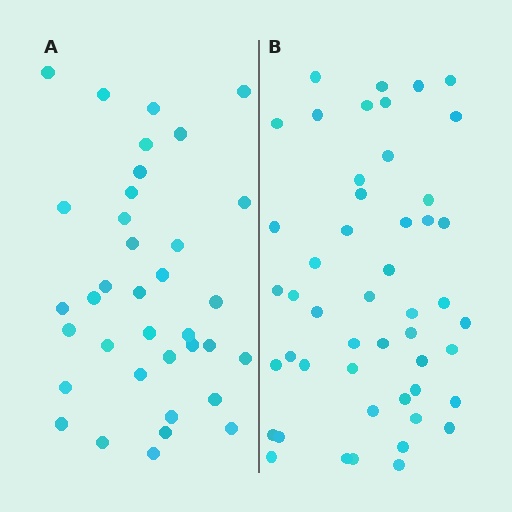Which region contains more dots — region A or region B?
Region B (the right region) has more dots.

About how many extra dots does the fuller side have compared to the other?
Region B has approximately 15 more dots than region A.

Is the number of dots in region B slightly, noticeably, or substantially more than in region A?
Region B has noticeably more, but not dramatically so. The ratio is roughly 1.4 to 1.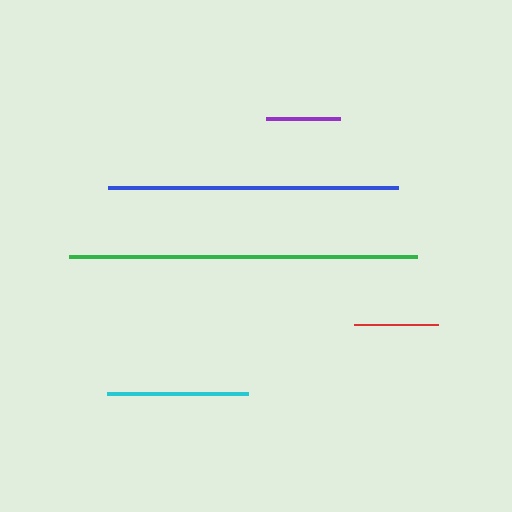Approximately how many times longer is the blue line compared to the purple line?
The blue line is approximately 3.9 times the length of the purple line.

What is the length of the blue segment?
The blue segment is approximately 290 pixels long.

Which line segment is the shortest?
The purple line is the shortest at approximately 74 pixels.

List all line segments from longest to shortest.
From longest to shortest: green, blue, cyan, red, purple.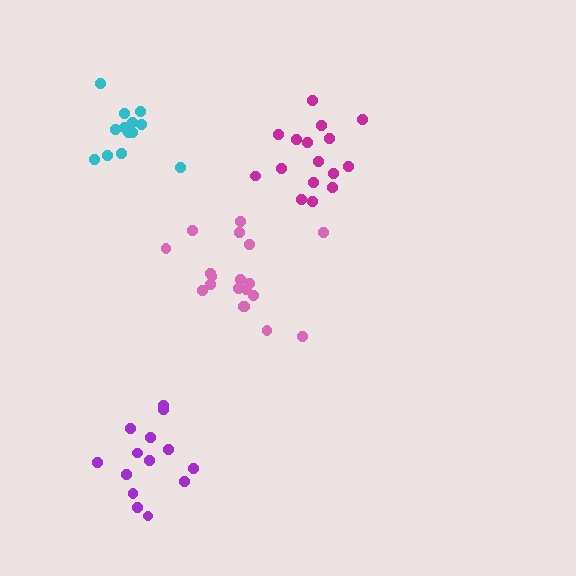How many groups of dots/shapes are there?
There are 4 groups.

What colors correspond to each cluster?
The clusters are colored: pink, cyan, purple, magenta.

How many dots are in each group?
Group 1: 19 dots, Group 2: 13 dots, Group 3: 14 dots, Group 4: 16 dots (62 total).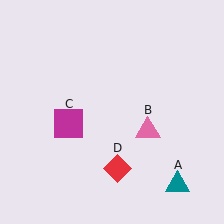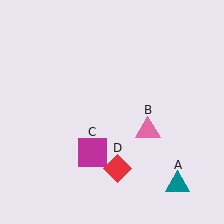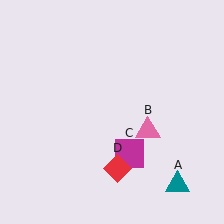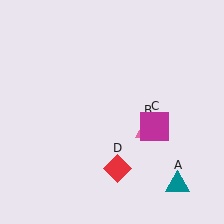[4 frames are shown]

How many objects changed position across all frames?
1 object changed position: magenta square (object C).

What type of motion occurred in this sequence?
The magenta square (object C) rotated counterclockwise around the center of the scene.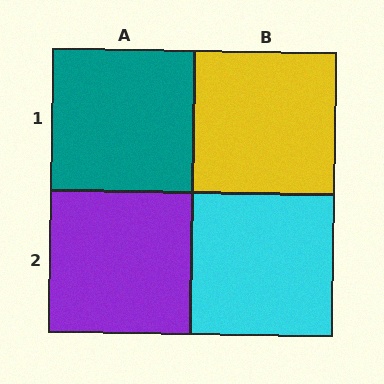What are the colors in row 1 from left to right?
Teal, yellow.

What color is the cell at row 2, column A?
Purple.